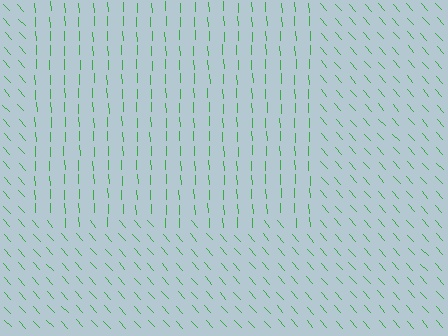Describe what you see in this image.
The image is filled with small green line segments. A rectangle region in the image has lines oriented differently from the surrounding lines, creating a visible texture boundary.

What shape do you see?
I see a rectangle.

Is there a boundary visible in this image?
Yes, there is a texture boundary formed by a change in line orientation.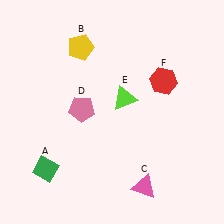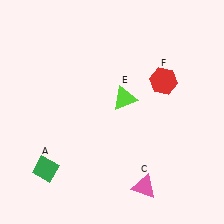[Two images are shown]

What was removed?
The pink pentagon (D), the yellow pentagon (B) were removed in Image 2.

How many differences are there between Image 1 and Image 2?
There are 2 differences between the two images.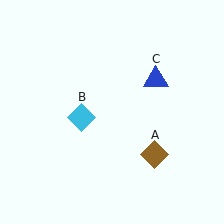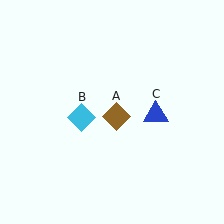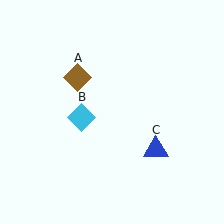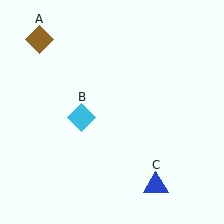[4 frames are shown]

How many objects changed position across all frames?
2 objects changed position: brown diamond (object A), blue triangle (object C).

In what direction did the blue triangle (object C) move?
The blue triangle (object C) moved down.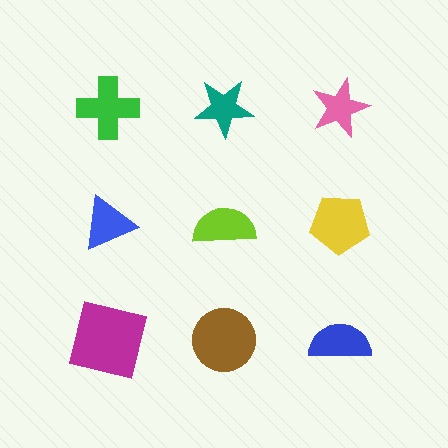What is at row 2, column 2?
A lime semicircle.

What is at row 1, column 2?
A teal star.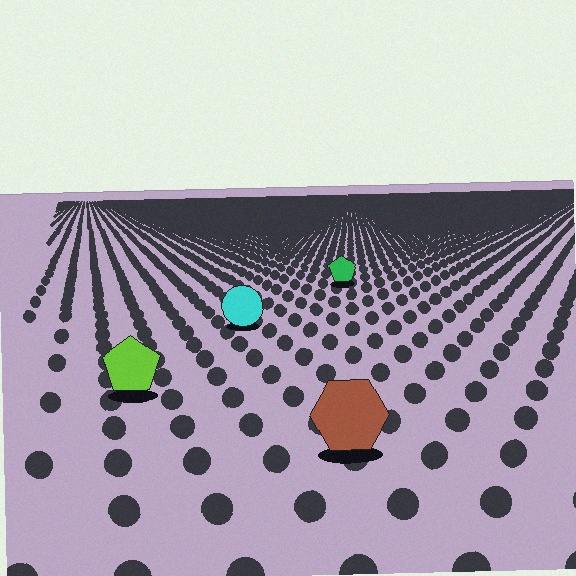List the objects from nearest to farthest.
From nearest to farthest: the brown hexagon, the lime pentagon, the cyan circle, the green pentagon.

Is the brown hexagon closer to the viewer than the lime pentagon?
Yes. The brown hexagon is closer — you can tell from the texture gradient: the ground texture is coarser near it.